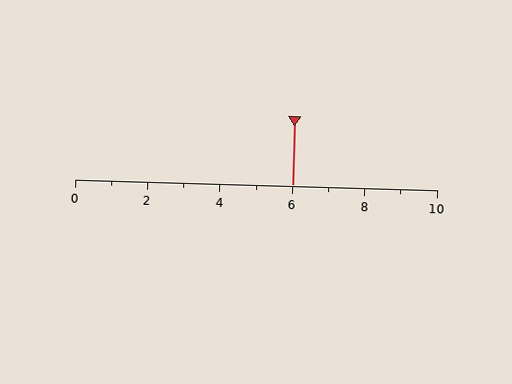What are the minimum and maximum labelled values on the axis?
The axis runs from 0 to 10.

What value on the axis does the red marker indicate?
The marker indicates approximately 6.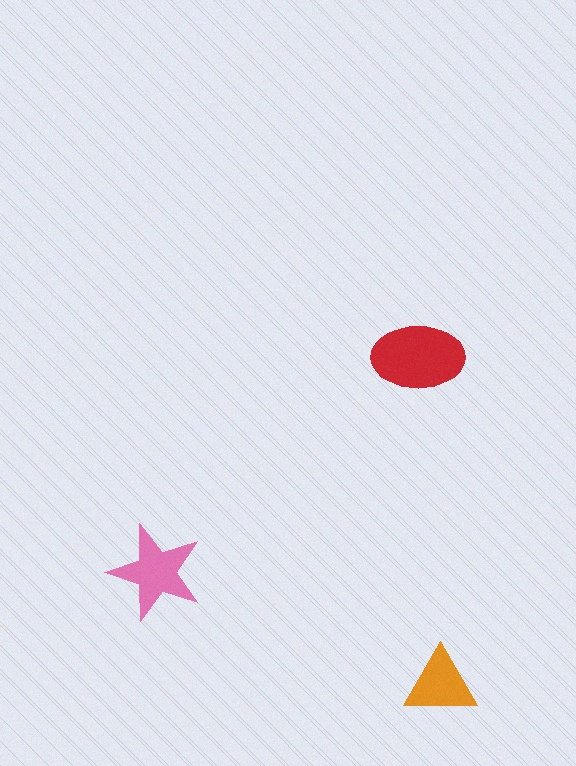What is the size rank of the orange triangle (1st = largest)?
3rd.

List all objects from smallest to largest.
The orange triangle, the pink star, the red ellipse.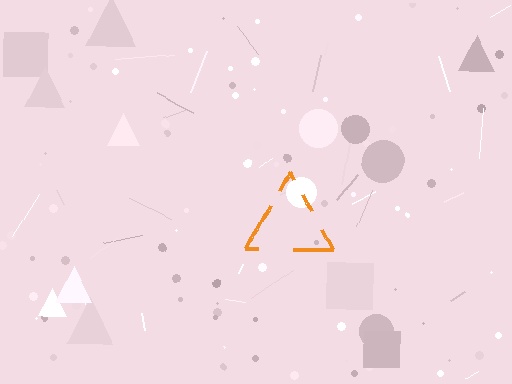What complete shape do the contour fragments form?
The contour fragments form a triangle.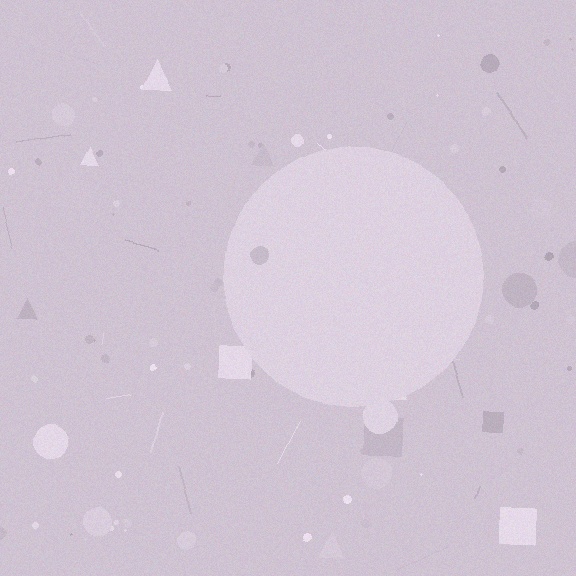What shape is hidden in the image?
A circle is hidden in the image.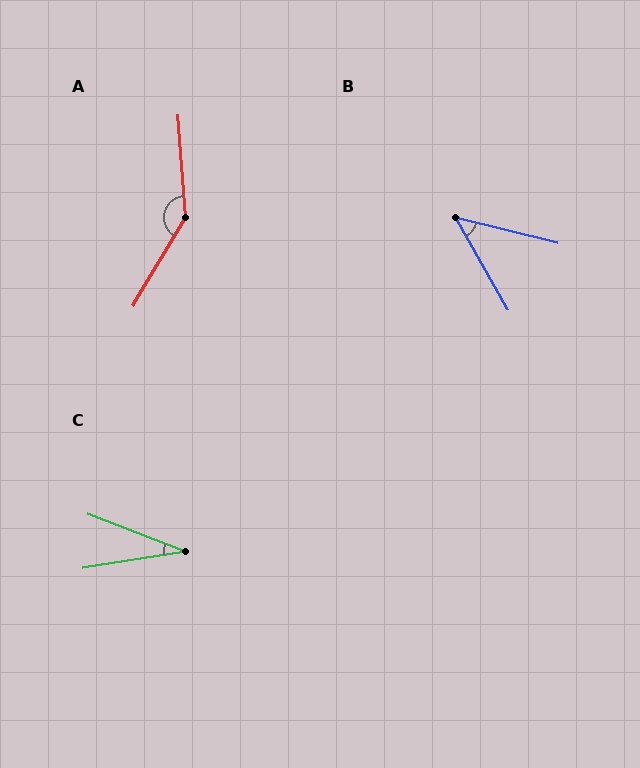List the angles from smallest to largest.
C (30°), B (46°), A (145°).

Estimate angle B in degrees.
Approximately 46 degrees.